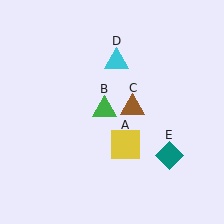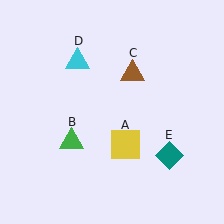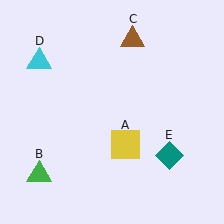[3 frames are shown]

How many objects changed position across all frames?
3 objects changed position: green triangle (object B), brown triangle (object C), cyan triangle (object D).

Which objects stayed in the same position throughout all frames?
Yellow square (object A) and teal diamond (object E) remained stationary.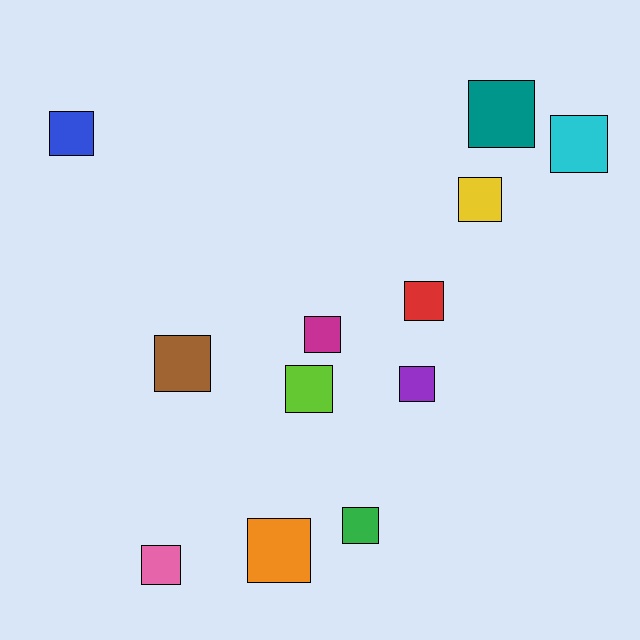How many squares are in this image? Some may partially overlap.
There are 12 squares.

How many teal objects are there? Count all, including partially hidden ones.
There is 1 teal object.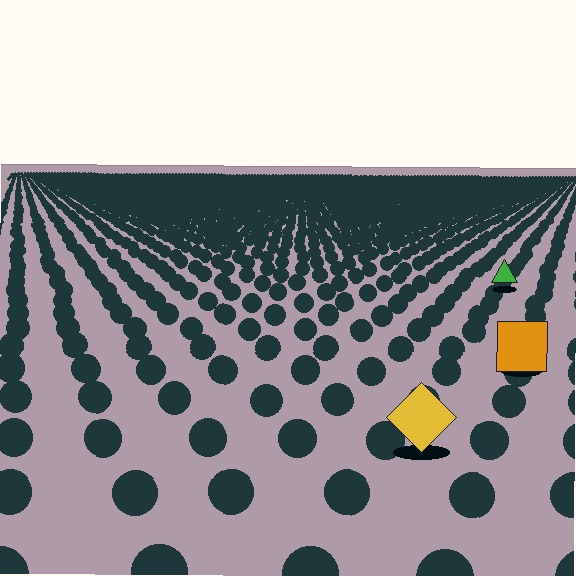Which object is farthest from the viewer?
The green triangle is farthest from the viewer. It appears smaller and the ground texture around it is denser.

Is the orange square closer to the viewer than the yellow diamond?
No. The yellow diamond is closer — you can tell from the texture gradient: the ground texture is coarser near it.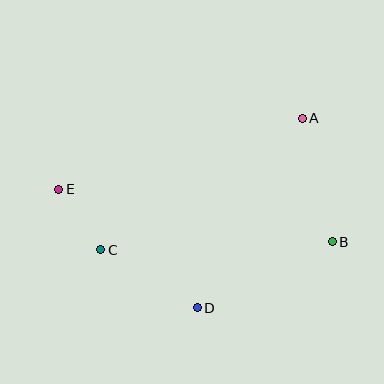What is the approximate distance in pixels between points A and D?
The distance between A and D is approximately 217 pixels.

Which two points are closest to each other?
Points C and E are closest to each other.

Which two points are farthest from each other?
Points B and E are farthest from each other.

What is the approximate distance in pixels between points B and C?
The distance between B and C is approximately 232 pixels.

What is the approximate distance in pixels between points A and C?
The distance between A and C is approximately 241 pixels.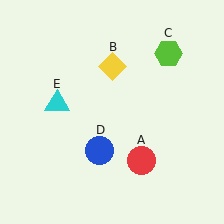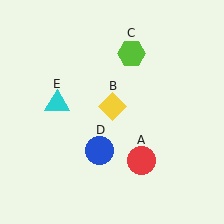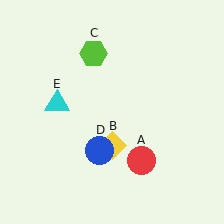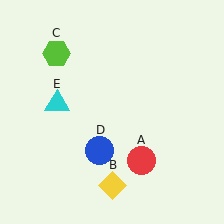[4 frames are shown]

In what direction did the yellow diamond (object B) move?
The yellow diamond (object B) moved down.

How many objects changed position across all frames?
2 objects changed position: yellow diamond (object B), lime hexagon (object C).